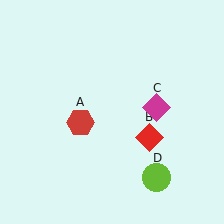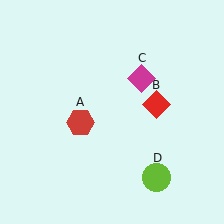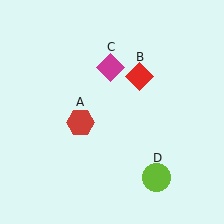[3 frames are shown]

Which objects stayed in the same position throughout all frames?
Red hexagon (object A) and lime circle (object D) remained stationary.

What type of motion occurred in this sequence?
The red diamond (object B), magenta diamond (object C) rotated counterclockwise around the center of the scene.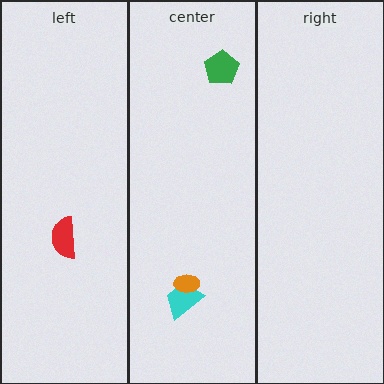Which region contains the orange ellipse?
The center region.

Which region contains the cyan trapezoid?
The center region.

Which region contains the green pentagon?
The center region.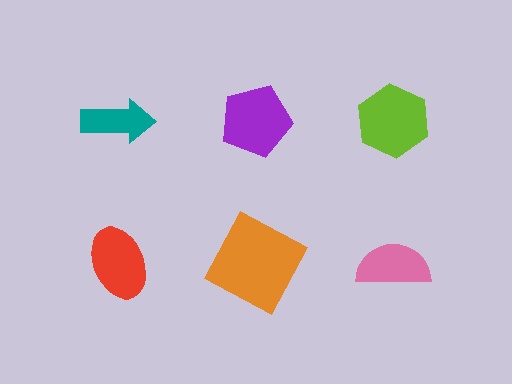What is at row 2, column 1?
A red ellipse.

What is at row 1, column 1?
A teal arrow.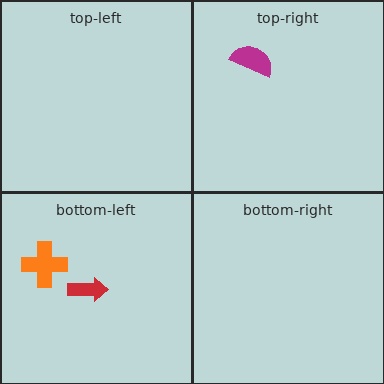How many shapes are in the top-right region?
1.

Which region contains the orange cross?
The bottom-left region.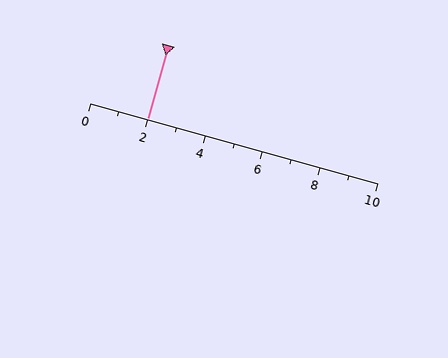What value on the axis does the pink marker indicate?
The marker indicates approximately 2.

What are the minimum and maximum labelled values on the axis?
The axis runs from 0 to 10.